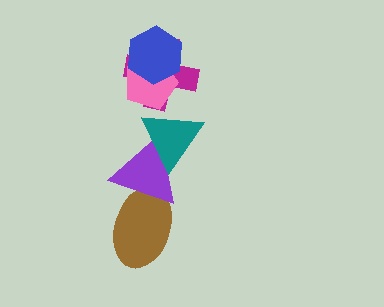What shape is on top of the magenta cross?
The pink pentagon is on top of the magenta cross.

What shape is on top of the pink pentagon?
The blue hexagon is on top of the pink pentagon.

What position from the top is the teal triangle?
The teal triangle is 4th from the top.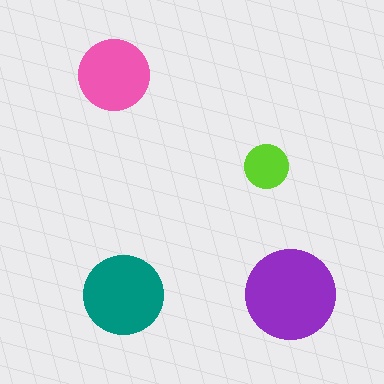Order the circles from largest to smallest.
the purple one, the teal one, the pink one, the lime one.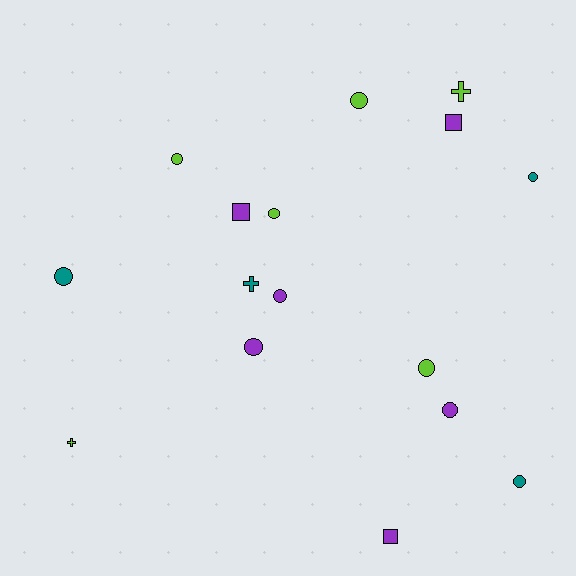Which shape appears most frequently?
Circle, with 10 objects.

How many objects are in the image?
There are 16 objects.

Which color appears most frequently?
Lime, with 6 objects.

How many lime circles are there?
There are 4 lime circles.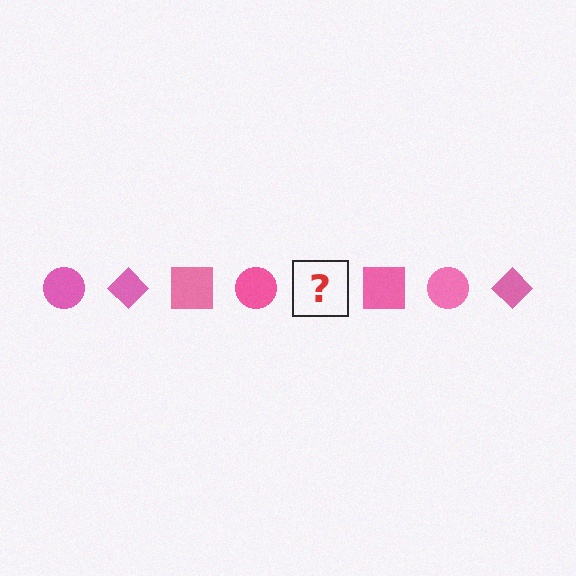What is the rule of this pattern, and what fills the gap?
The rule is that the pattern cycles through circle, diamond, square shapes in pink. The gap should be filled with a pink diamond.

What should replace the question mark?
The question mark should be replaced with a pink diamond.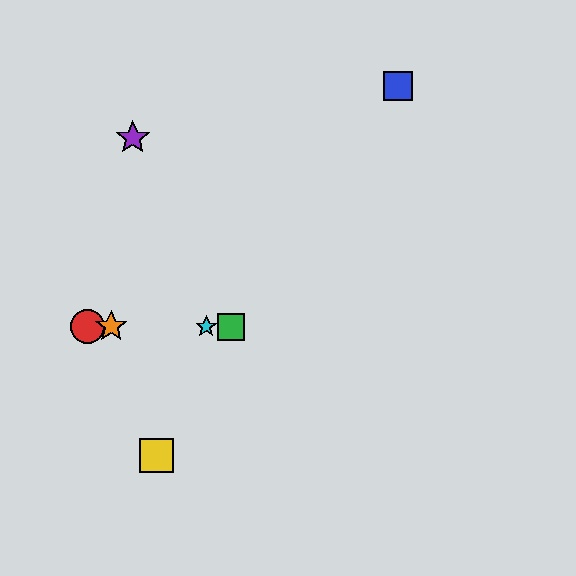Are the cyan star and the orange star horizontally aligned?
Yes, both are at y≈327.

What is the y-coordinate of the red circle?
The red circle is at y≈327.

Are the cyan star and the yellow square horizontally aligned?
No, the cyan star is at y≈327 and the yellow square is at y≈455.